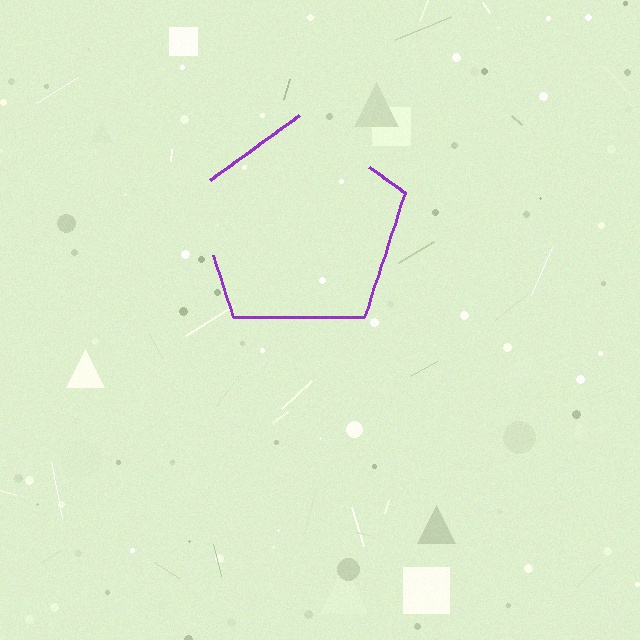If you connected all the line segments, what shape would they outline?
They would outline a pentagon.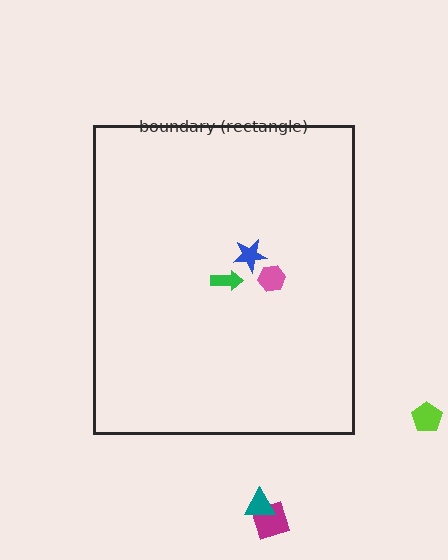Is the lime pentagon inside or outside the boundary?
Outside.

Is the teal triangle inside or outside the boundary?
Outside.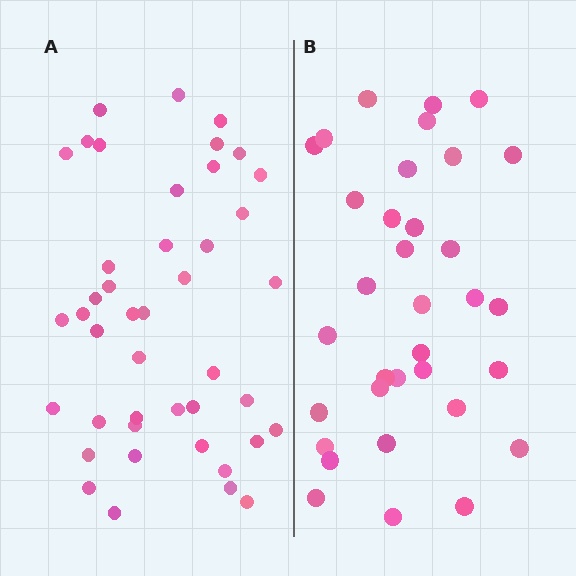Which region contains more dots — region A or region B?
Region A (the left region) has more dots.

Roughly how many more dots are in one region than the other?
Region A has roughly 8 or so more dots than region B.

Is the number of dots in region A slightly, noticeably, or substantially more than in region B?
Region A has noticeably more, but not dramatically so. The ratio is roughly 1.3 to 1.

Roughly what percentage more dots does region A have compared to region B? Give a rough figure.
About 25% more.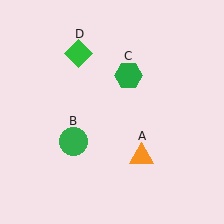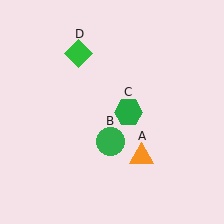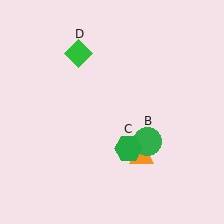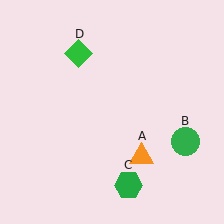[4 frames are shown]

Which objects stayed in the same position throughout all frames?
Orange triangle (object A) and green diamond (object D) remained stationary.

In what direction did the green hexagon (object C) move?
The green hexagon (object C) moved down.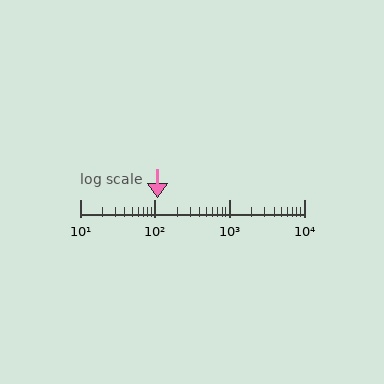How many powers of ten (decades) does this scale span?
The scale spans 3 decades, from 10 to 10000.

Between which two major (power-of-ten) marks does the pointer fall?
The pointer is between 100 and 1000.